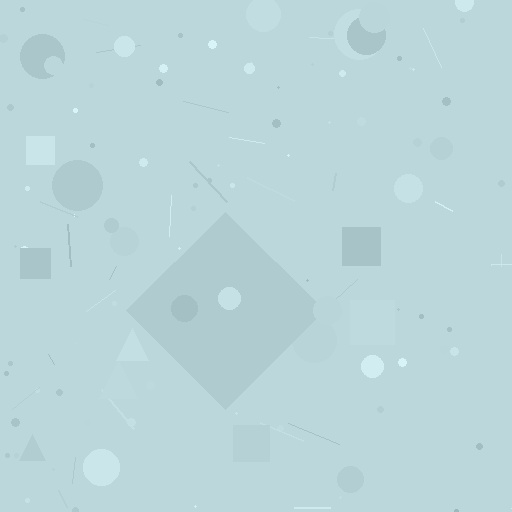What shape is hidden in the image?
A diamond is hidden in the image.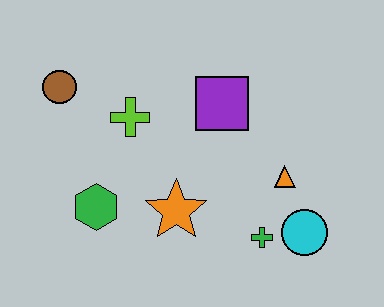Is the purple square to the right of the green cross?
No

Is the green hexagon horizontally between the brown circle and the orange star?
Yes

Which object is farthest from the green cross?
The brown circle is farthest from the green cross.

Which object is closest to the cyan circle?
The green cross is closest to the cyan circle.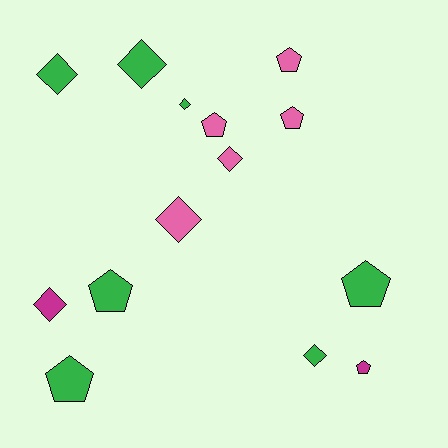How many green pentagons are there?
There are 3 green pentagons.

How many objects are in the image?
There are 14 objects.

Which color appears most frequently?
Green, with 7 objects.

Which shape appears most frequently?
Diamond, with 7 objects.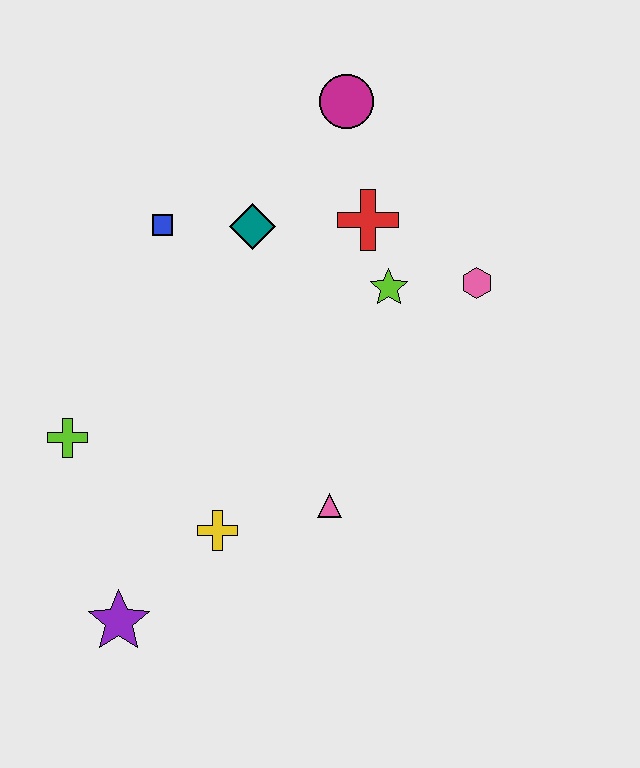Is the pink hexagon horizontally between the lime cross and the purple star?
No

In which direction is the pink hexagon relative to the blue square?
The pink hexagon is to the right of the blue square.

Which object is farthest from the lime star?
The purple star is farthest from the lime star.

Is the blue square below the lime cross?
No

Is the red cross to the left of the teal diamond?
No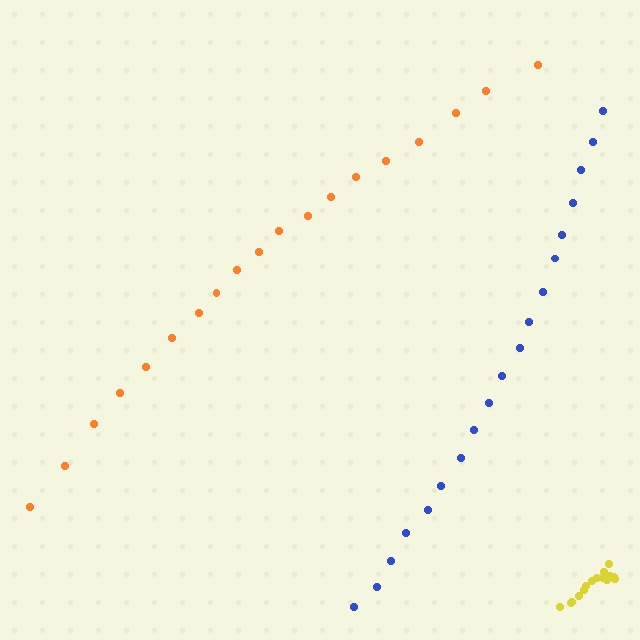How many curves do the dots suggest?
There are 3 distinct paths.